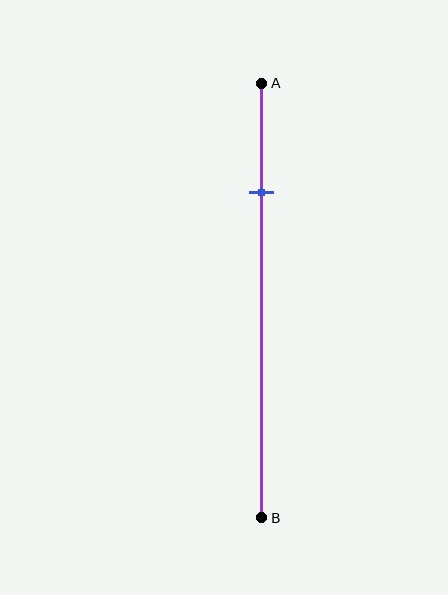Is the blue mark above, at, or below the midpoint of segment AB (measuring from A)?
The blue mark is above the midpoint of segment AB.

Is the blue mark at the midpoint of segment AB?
No, the mark is at about 25% from A, not at the 50% midpoint.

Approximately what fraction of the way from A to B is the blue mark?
The blue mark is approximately 25% of the way from A to B.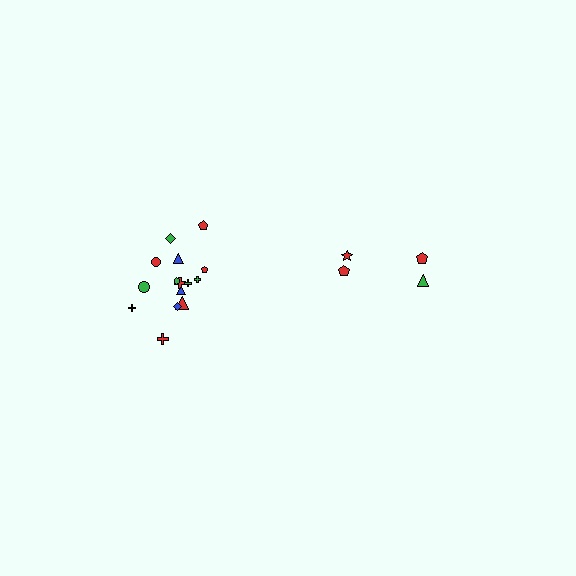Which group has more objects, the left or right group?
The left group.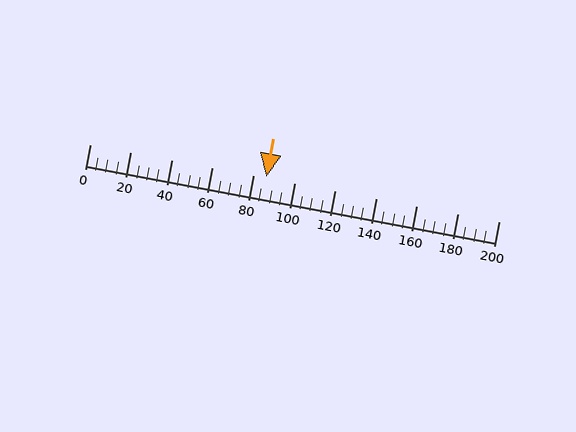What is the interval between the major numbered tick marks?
The major tick marks are spaced 20 units apart.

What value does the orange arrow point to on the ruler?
The orange arrow points to approximately 86.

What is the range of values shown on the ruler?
The ruler shows values from 0 to 200.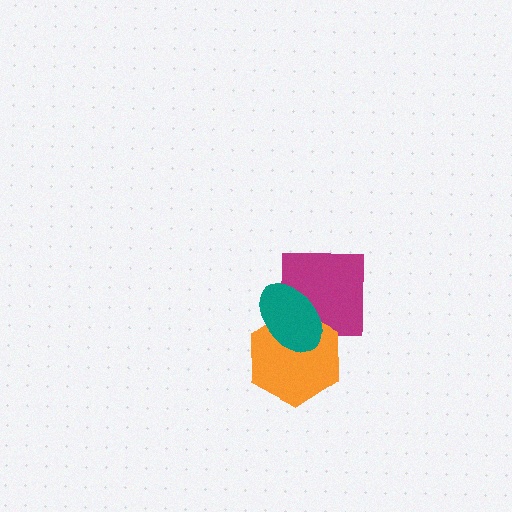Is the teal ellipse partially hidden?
No, no other shape covers it.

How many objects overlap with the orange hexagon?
2 objects overlap with the orange hexagon.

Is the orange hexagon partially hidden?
Yes, it is partially covered by another shape.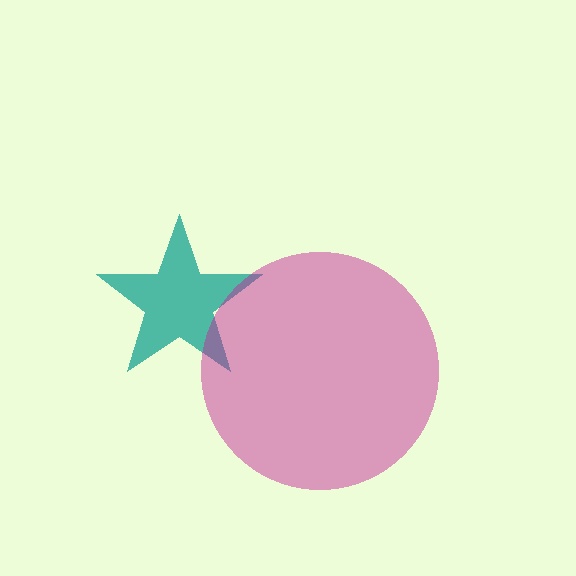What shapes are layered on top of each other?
The layered shapes are: a teal star, a magenta circle.